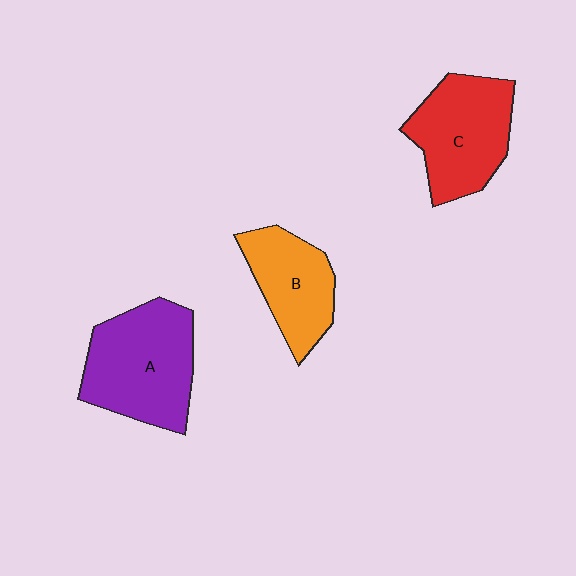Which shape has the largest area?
Shape A (purple).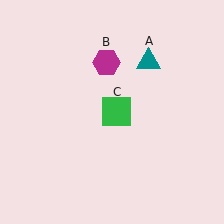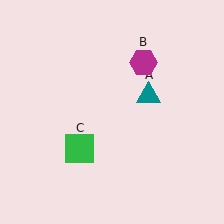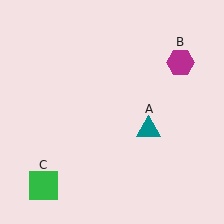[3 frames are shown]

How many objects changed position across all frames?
3 objects changed position: teal triangle (object A), magenta hexagon (object B), green square (object C).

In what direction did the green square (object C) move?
The green square (object C) moved down and to the left.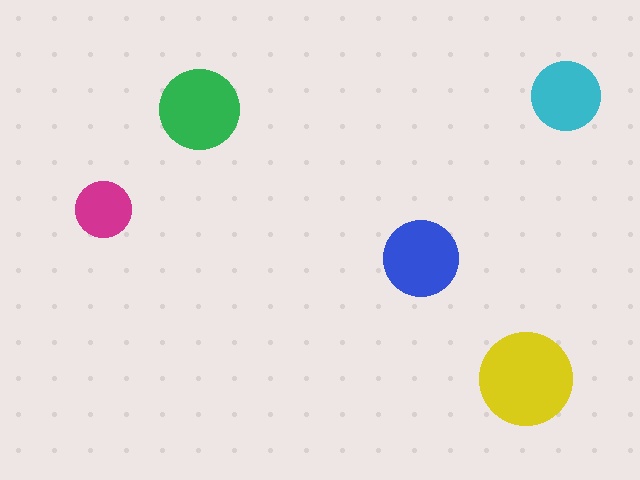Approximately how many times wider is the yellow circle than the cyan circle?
About 1.5 times wider.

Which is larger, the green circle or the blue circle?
The green one.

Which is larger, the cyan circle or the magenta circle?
The cyan one.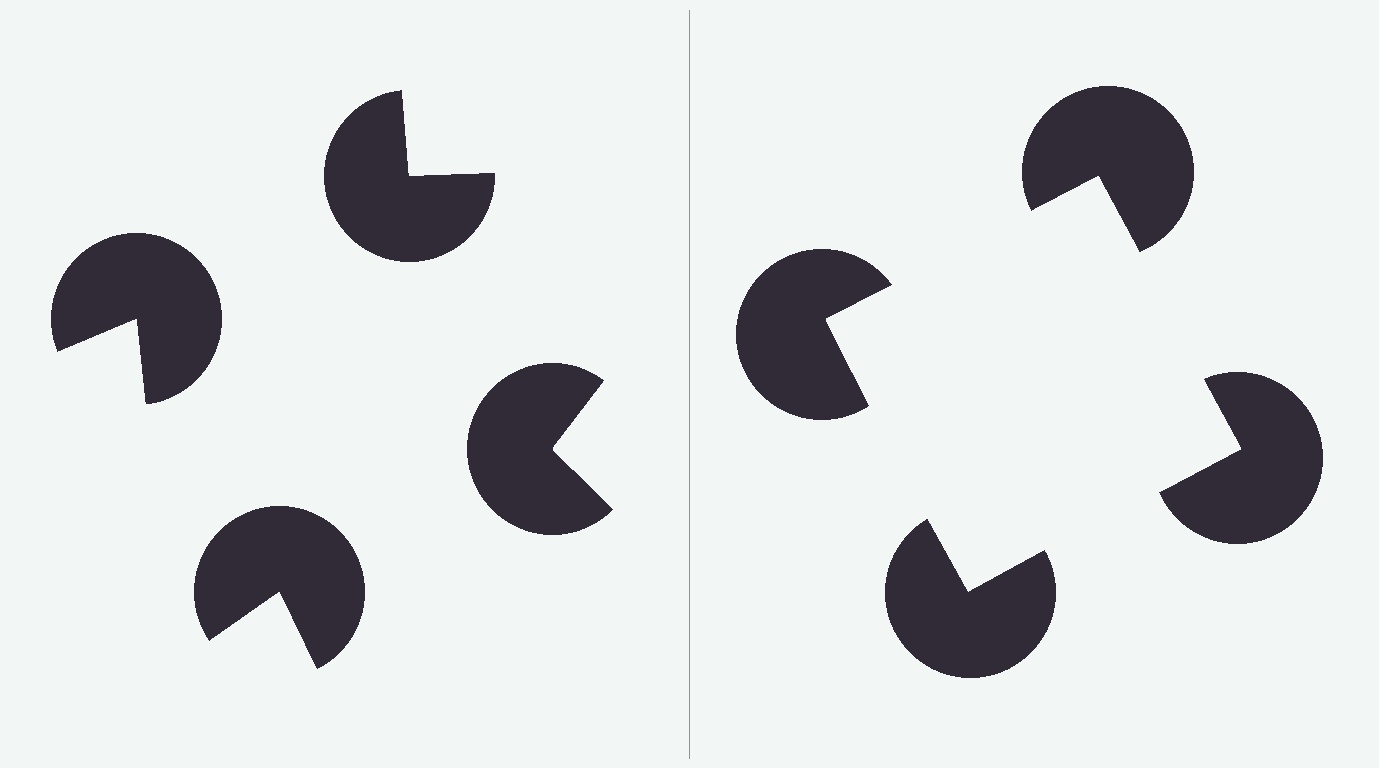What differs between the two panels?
The pac-man discs are positioned identically on both sides; only the wedge orientations differ. On the right they align to a square; on the left they are misaligned.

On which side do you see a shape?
An illusory square appears on the right side. On the left side the wedge cuts are rotated, so no coherent shape forms.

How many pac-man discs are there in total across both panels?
8 — 4 on each side.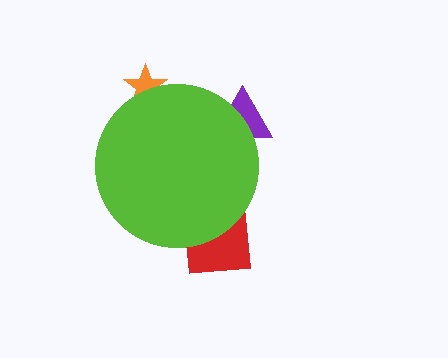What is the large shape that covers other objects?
A lime circle.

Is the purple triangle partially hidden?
Yes, the purple triangle is partially hidden behind the lime circle.